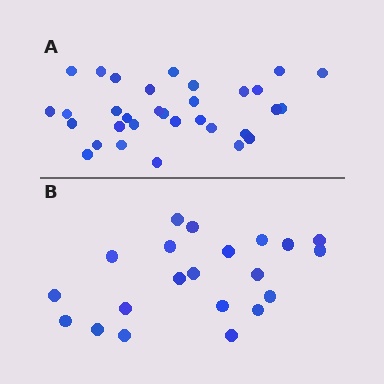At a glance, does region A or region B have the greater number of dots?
Region A (the top region) has more dots.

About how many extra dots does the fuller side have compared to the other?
Region A has roughly 12 or so more dots than region B.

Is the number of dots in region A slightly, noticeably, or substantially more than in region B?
Region A has substantially more. The ratio is roughly 1.5 to 1.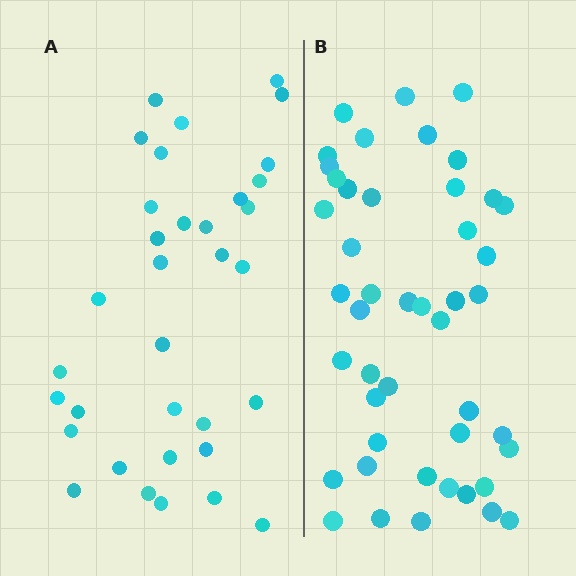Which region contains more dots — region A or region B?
Region B (the right region) has more dots.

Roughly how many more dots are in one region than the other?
Region B has roughly 12 or so more dots than region A.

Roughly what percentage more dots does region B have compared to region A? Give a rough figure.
About 35% more.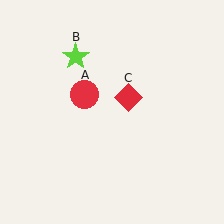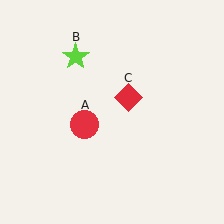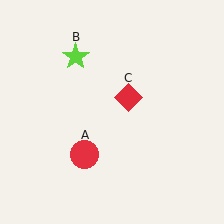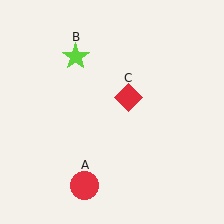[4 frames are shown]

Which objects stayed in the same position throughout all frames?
Lime star (object B) and red diamond (object C) remained stationary.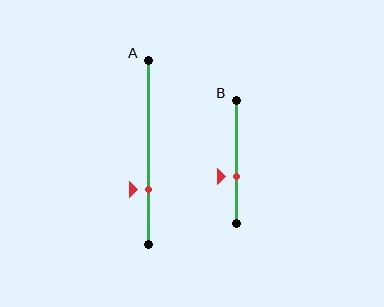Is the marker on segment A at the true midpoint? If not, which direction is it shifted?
No, the marker on segment A is shifted downward by about 20% of the segment length.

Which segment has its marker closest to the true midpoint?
Segment B has its marker closest to the true midpoint.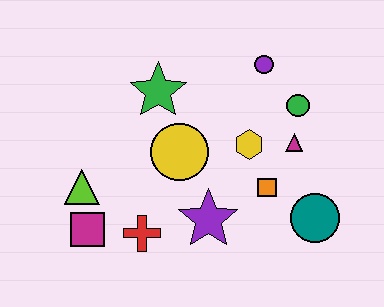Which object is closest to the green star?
The yellow circle is closest to the green star.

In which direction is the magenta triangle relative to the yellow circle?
The magenta triangle is to the right of the yellow circle.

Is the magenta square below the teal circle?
Yes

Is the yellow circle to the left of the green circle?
Yes